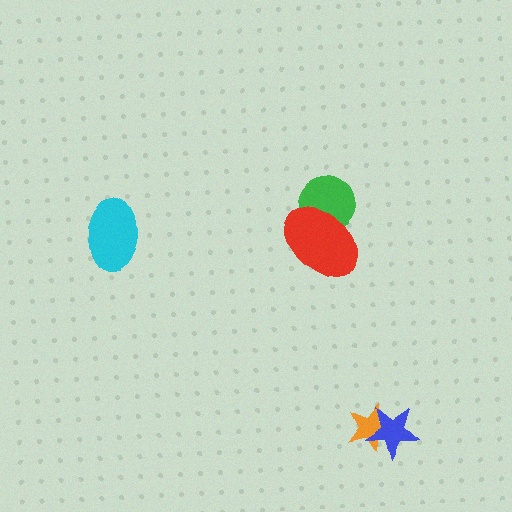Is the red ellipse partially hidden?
No, no other shape covers it.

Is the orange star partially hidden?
Yes, it is partially covered by another shape.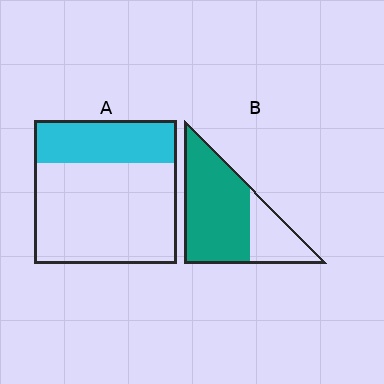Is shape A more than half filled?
No.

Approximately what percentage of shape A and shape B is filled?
A is approximately 30% and B is approximately 70%.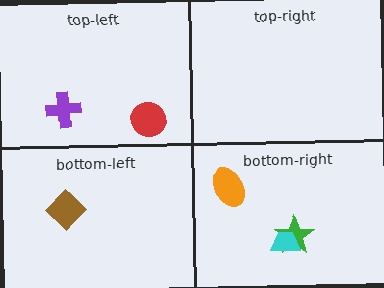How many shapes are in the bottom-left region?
1.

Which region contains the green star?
The bottom-right region.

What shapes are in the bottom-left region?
The brown diamond.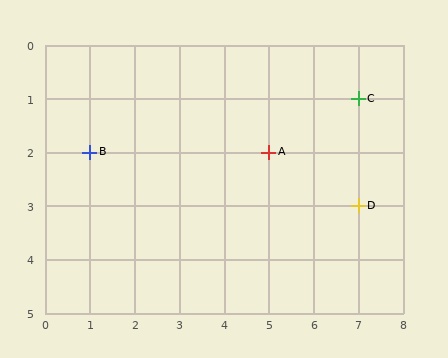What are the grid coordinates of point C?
Point C is at grid coordinates (7, 1).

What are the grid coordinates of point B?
Point B is at grid coordinates (1, 2).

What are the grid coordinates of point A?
Point A is at grid coordinates (5, 2).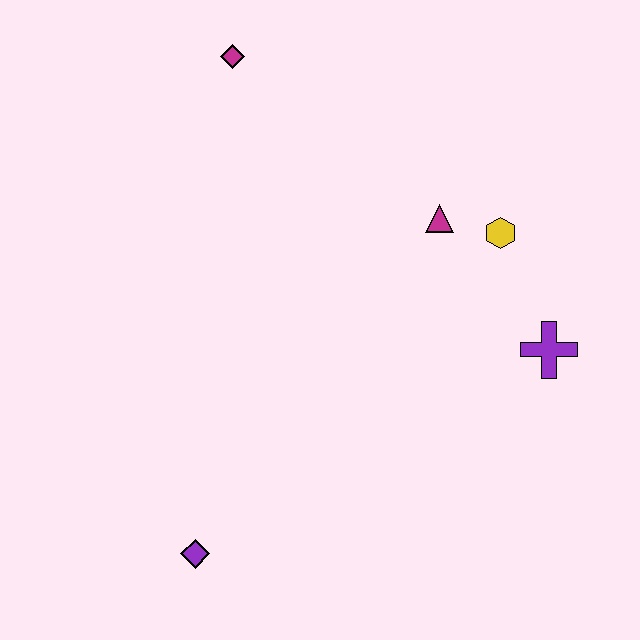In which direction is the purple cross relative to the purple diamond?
The purple cross is to the right of the purple diamond.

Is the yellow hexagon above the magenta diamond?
No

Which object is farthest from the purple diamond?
The magenta diamond is farthest from the purple diamond.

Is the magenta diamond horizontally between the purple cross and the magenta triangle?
No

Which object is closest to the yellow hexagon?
The magenta triangle is closest to the yellow hexagon.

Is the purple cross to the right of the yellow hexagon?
Yes